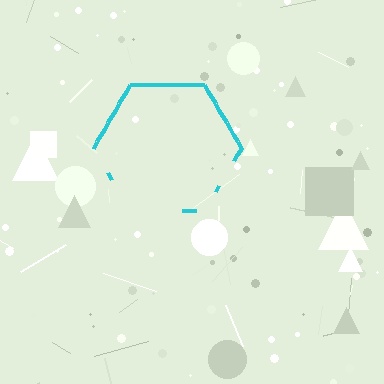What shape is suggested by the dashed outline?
The dashed outline suggests a hexagon.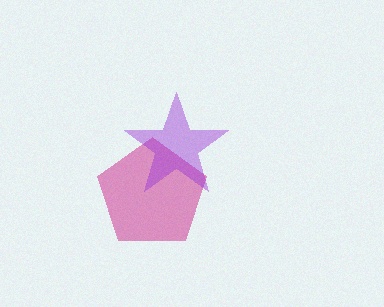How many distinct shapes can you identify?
There are 2 distinct shapes: a magenta pentagon, a purple star.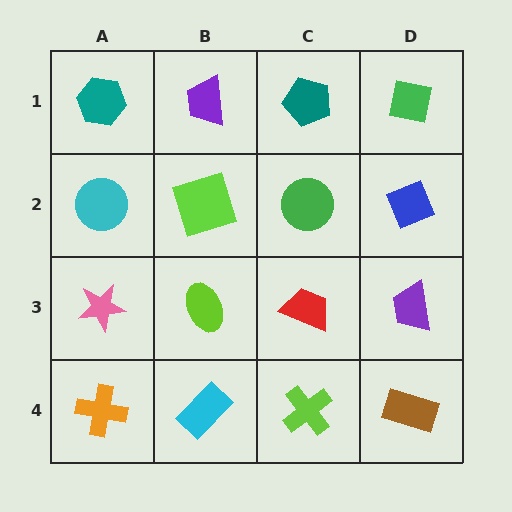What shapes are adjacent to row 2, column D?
A green square (row 1, column D), a purple trapezoid (row 3, column D), a green circle (row 2, column C).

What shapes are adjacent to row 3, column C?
A green circle (row 2, column C), a lime cross (row 4, column C), a lime ellipse (row 3, column B), a purple trapezoid (row 3, column D).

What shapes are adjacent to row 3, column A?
A cyan circle (row 2, column A), an orange cross (row 4, column A), a lime ellipse (row 3, column B).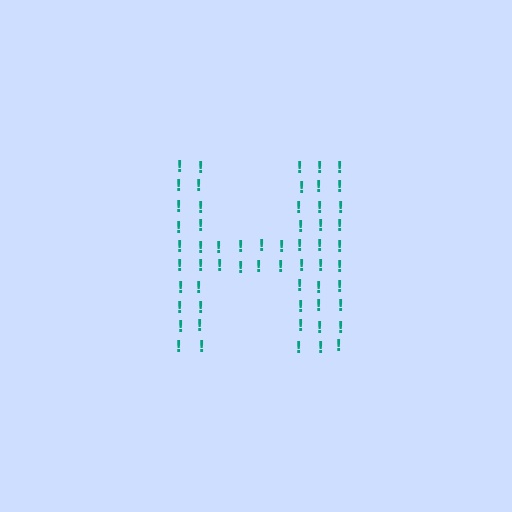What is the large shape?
The large shape is the letter H.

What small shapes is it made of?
It is made of small exclamation marks.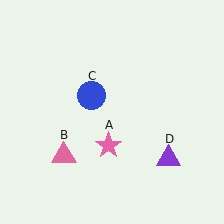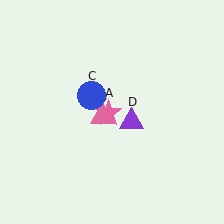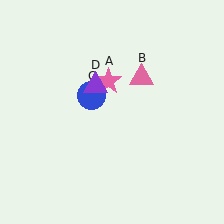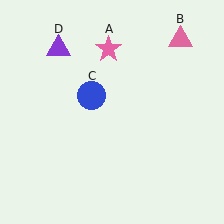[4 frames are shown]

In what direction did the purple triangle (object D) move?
The purple triangle (object D) moved up and to the left.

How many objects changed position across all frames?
3 objects changed position: pink star (object A), pink triangle (object B), purple triangle (object D).